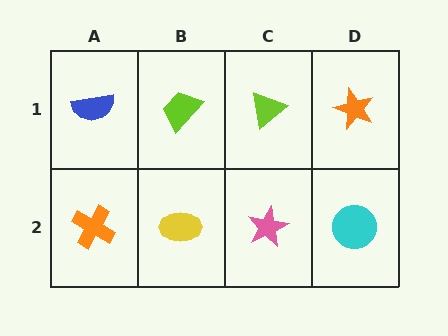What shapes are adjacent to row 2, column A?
A blue semicircle (row 1, column A), a yellow ellipse (row 2, column B).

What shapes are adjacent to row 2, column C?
A lime triangle (row 1, column C), a yellow ellipse (row 2, column B), a cyan circle (row 2, column D).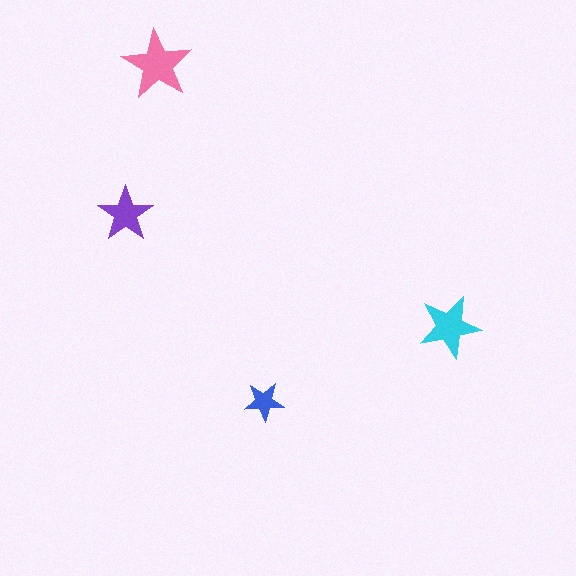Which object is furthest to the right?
The cyan star is rightmost.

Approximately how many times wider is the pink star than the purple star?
About 1.5 times wider.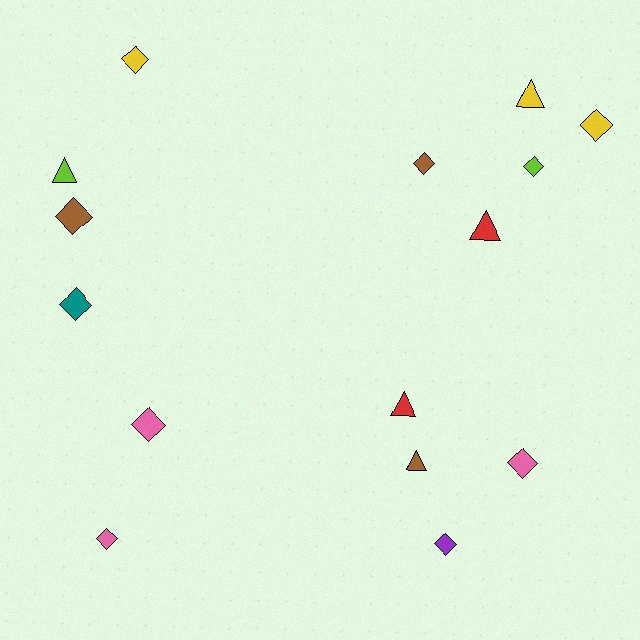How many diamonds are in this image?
There are 10 diamonds.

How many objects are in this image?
There are 15 objects.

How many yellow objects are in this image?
There are 3 yellow objects.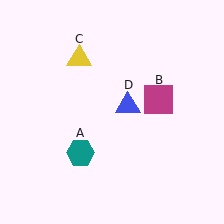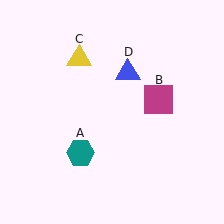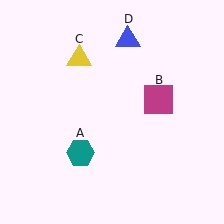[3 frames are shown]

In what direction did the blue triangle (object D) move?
The blue triangle (object D) moved up.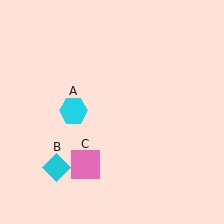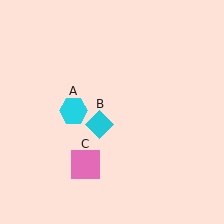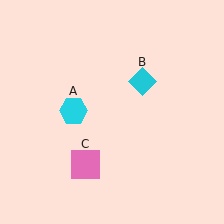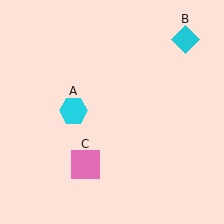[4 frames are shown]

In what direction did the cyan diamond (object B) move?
The cyan diamond (object B) moved up and to the right.